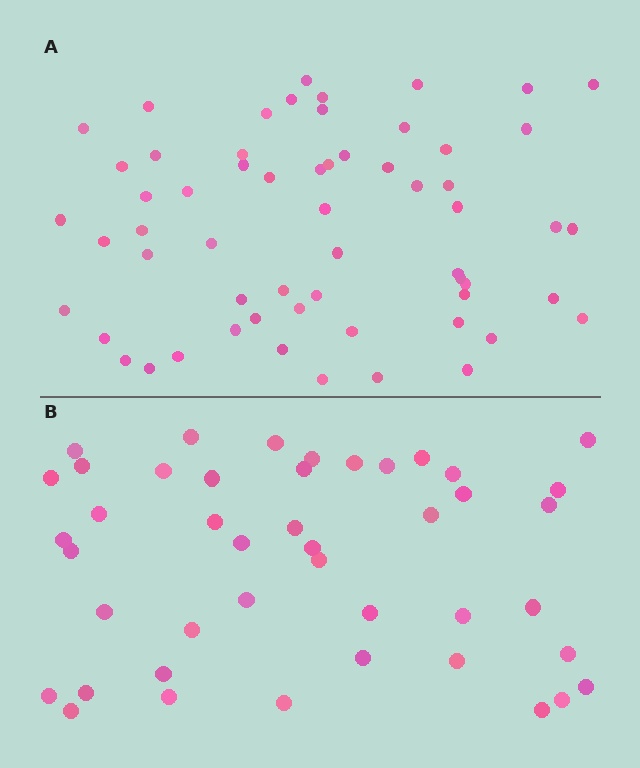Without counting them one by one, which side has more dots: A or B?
Region A (the top region) has more dots.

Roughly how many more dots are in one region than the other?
Region A has approximately 15 more dots than region B.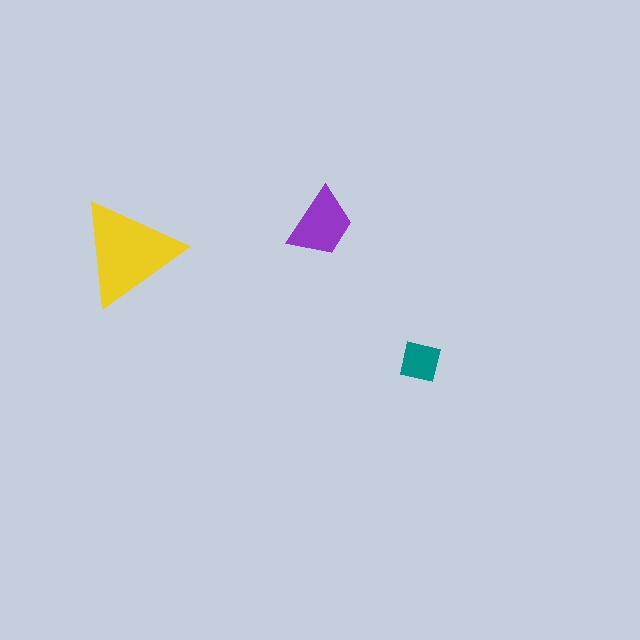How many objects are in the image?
There are 3 objects in the image.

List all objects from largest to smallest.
The yellow triangle, the purple trapezoid, the teal square.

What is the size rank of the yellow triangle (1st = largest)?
1st.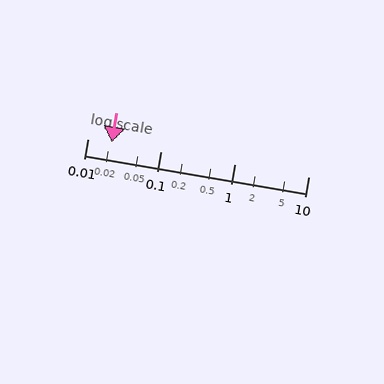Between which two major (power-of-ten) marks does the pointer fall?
The pointer is between 0.01 and 0.1.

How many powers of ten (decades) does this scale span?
The scale spans 3 decades, from 0.01 to 10.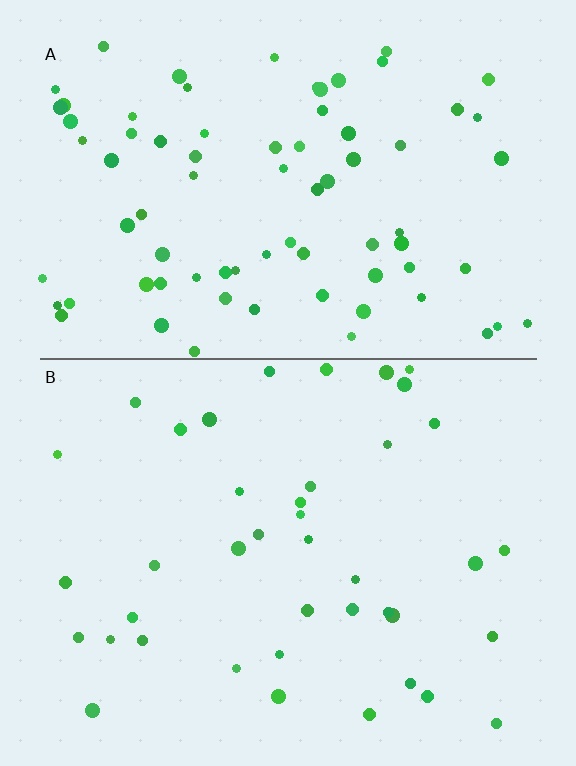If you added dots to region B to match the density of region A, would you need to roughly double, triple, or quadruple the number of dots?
Approximately double.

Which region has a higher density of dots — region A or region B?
A (the top).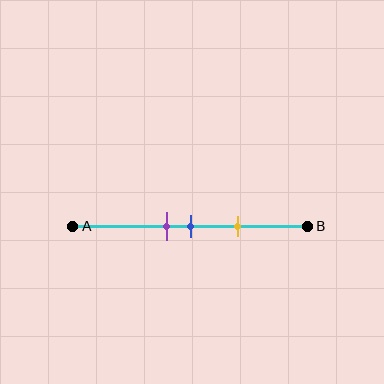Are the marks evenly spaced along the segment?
Yes, the marks are approximately evenly spaced.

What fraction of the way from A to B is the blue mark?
The blue mark is approximately 50% (0.5) of the way from A to B.